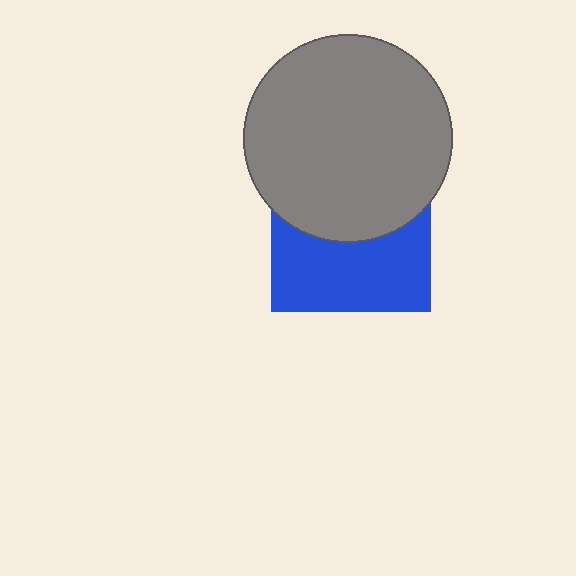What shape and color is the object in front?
The object in front is a gray circle.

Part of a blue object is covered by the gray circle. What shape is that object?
It is a square.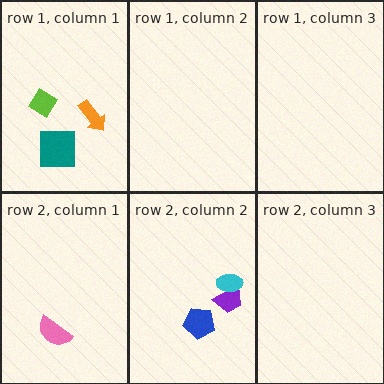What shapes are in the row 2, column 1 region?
The pink semicircle.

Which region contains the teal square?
The row 1, column 1 region.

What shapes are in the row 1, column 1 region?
The teal square, the lime diamond, the orange arrow.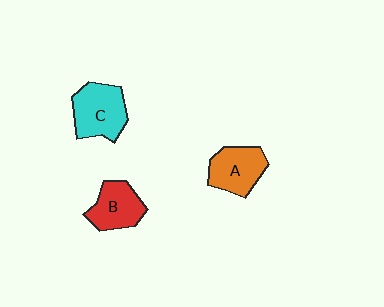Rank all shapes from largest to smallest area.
From largest to smallest: C (cyan), A (orange), B (red).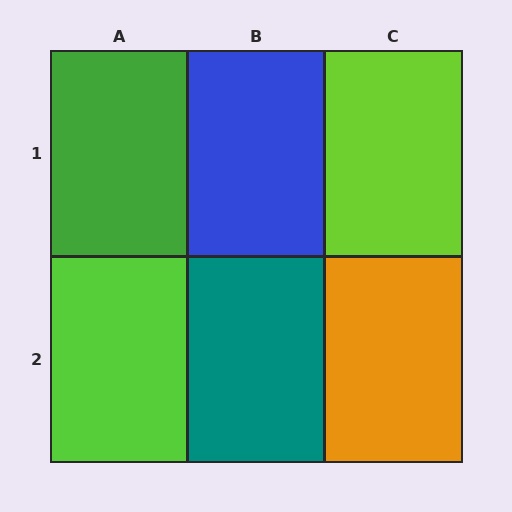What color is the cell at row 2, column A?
Lime.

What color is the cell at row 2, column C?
Orange.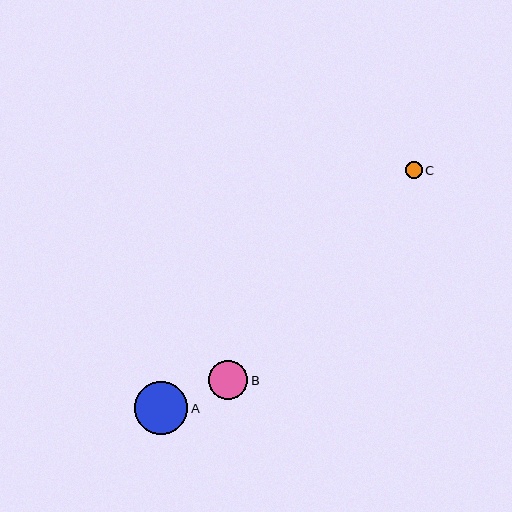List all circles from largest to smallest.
From largest to smallest: A, B, C.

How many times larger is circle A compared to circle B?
Circle A is approximately 1.3 times the size of circle B.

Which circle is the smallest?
Circle C is the smallest with a size of approximately 17 pixels.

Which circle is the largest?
Circle A is the largest with a size of approximately 53 pixels.